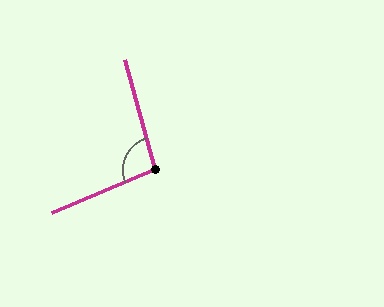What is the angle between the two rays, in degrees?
Approximately 97 degrees.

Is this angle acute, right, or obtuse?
It is obtuse.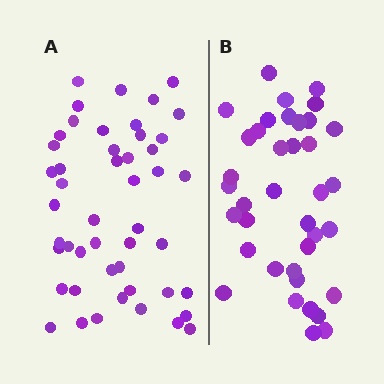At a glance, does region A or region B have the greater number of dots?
Region A (the left region) has more dots.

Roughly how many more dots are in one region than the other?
Region A has roughly 10 or so more dots than region B.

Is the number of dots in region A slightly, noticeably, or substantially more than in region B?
Region A has noticeably more, but not dramatically so. The ratio is roughly 1.3 to 1.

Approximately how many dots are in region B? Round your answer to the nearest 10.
About 40 dots. (The exact count is 38, which rounds to 40.)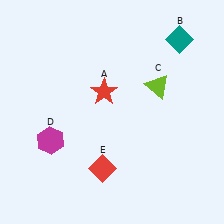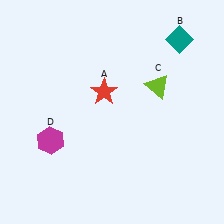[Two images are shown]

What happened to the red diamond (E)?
The red diamond (E) was removed in Image 2. It was in the bottom-left area of Image 1.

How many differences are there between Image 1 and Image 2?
There is 1 difference between the two images.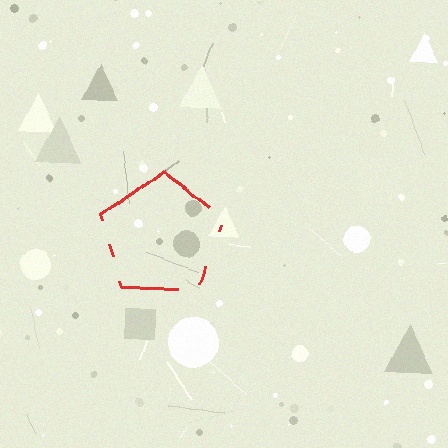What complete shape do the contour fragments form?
The contour fragments form a pentagon.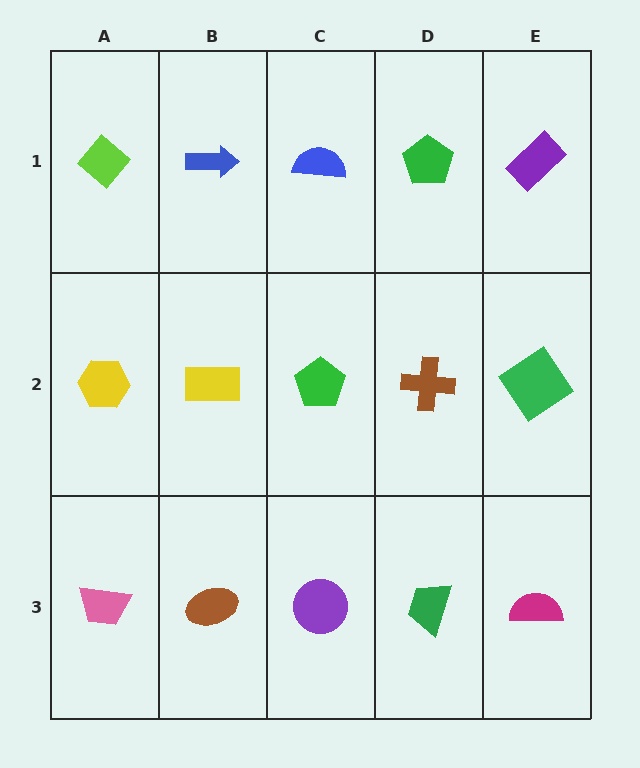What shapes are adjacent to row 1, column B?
A yellow rectangle (row 2, column B), a lime diamond (row 1, column A), a blue semicircle (row 1, column C).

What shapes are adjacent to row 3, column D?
A brown cross (row 2, column D), a purple circle (row 3, column C), a magenta semicircle (row 3, column E).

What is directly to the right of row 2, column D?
A green diamond.